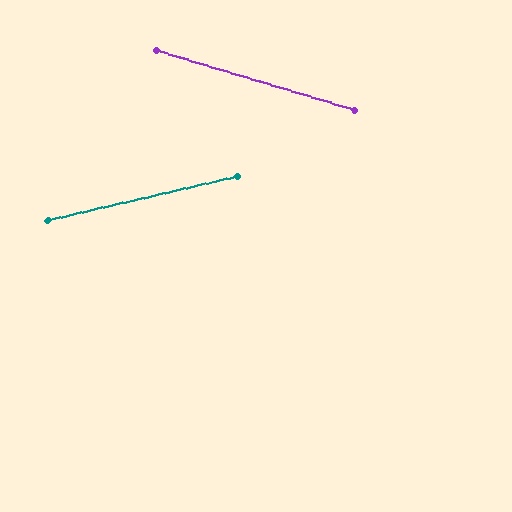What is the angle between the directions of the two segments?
Approximately 30 degrees.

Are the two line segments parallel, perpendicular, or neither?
Neither parallel nor perpendicular — they differ by about 30°.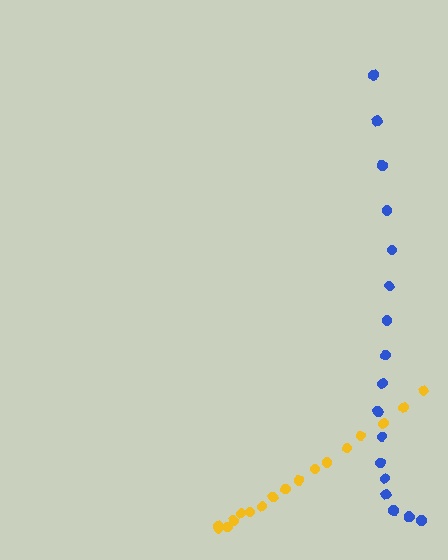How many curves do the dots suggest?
There are 2 distinct paths.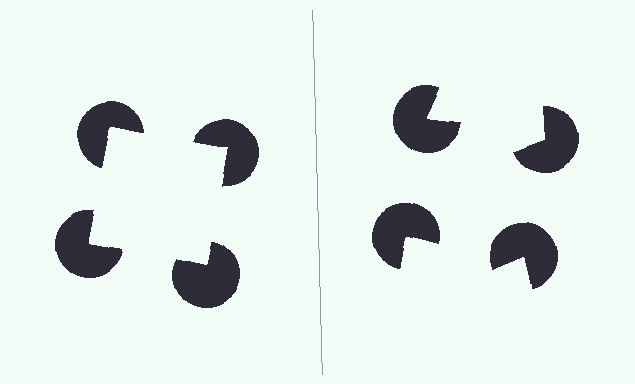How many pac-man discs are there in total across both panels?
8 — 4 on each side.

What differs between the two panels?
The pac-man discs are positioned identically on both sides; only the wedge orientations differ. On the left they align to a square; on the right they are misaligned.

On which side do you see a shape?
An illusory square appears on the left side. On the right side the wedge cuts are rotated, so no coherent shape forms.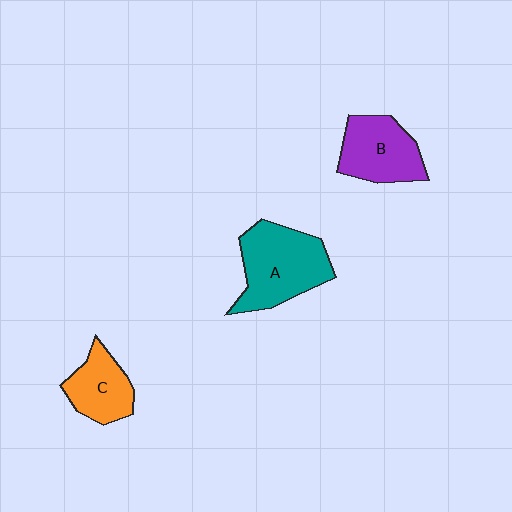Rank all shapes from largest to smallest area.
From largest to smallest: A (teal), B (purple), C (orange).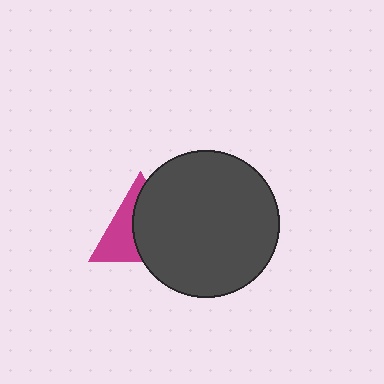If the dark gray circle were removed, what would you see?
You would see the complete magenta triangle.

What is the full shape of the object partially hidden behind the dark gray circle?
The partially hidden object is a magenta triangle.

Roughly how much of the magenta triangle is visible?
A small part of it is visible (roughly 43%).